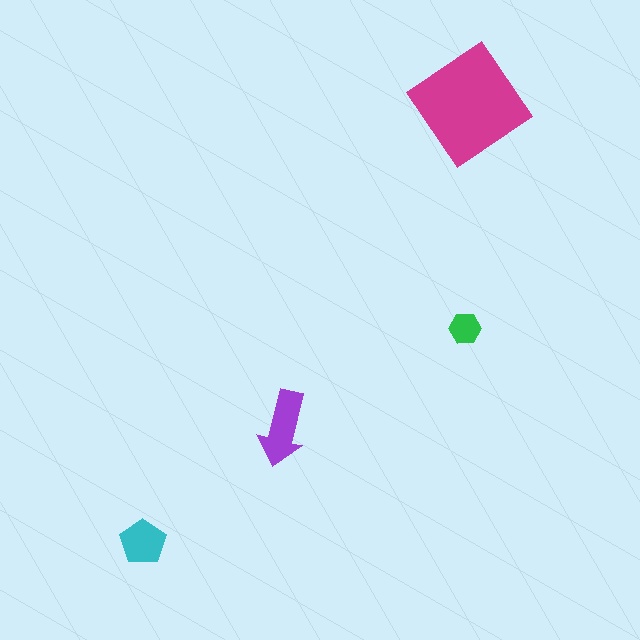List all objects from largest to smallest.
The magenta diamond, the purple arrow, the cyan pentagon, the green hexagon.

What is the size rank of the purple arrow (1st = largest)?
2nd.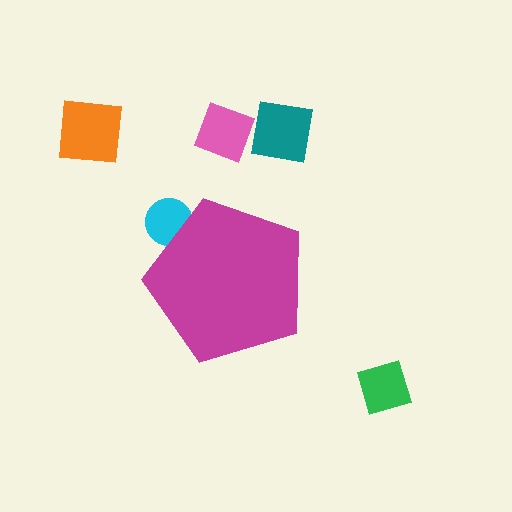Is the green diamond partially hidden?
No, the green diamond is fully visible.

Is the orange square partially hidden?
No, the orange square is fully visible.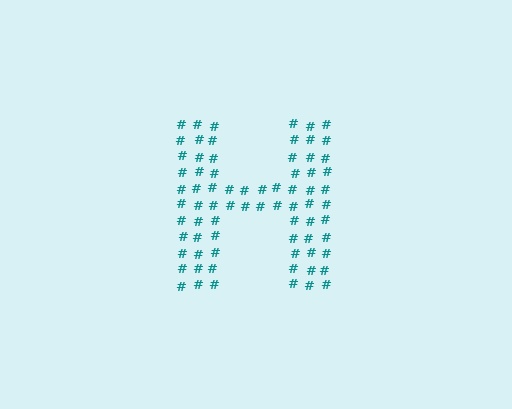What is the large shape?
The large shape is the letter H.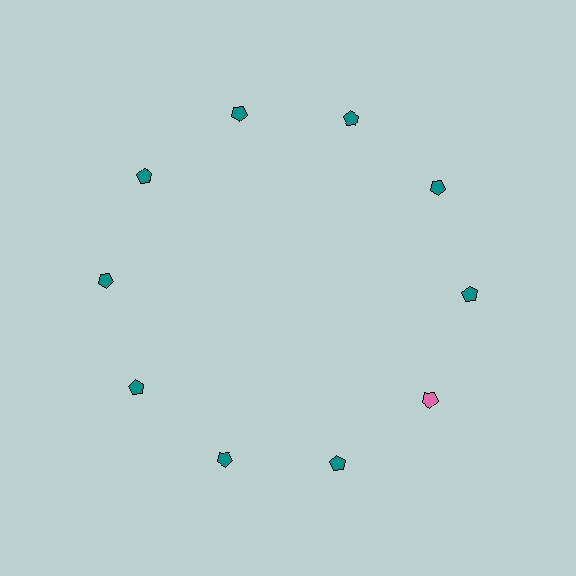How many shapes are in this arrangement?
There are 10 shapes arranged in a ring pattern.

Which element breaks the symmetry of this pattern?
The pink pentagon at roughly the 4 o'clock position breaks the symmetry. All other shapes are teal pentagons.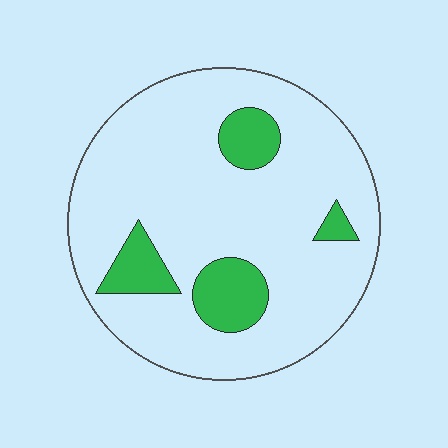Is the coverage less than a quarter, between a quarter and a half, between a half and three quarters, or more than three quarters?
Less than a quarter.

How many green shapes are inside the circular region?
4.